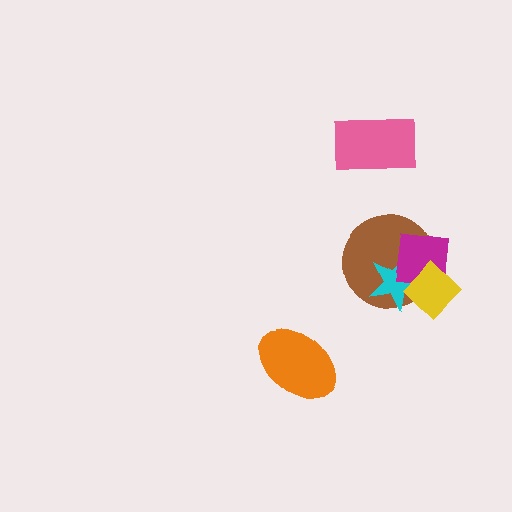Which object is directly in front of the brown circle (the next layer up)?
The cyan star is directly in front of the brown circle.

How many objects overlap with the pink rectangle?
0 objects overlap with the pink rectangle.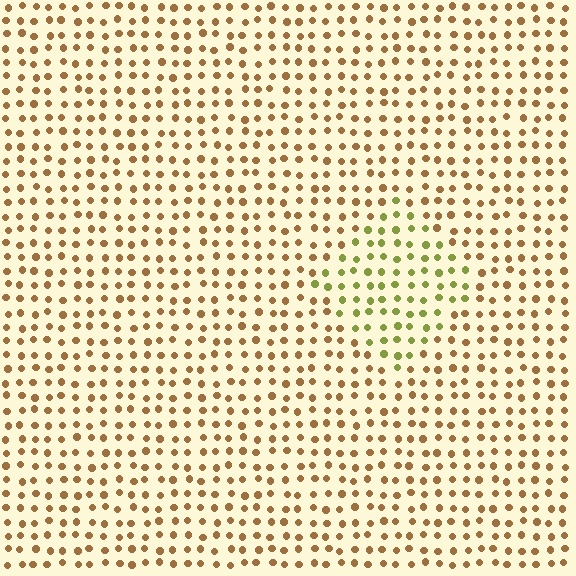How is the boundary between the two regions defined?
The boundary is defined purely by a slight shift in hue (about 45 degrees). Spacing, size, and orientation are identical on both sides.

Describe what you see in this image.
The image is filled with small brown elements in a uniform arrangement. A diamond-shaped region is visible where the elements are tinted to a slightly different hue, forming a subtle color boundary.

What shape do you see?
I see a diamond.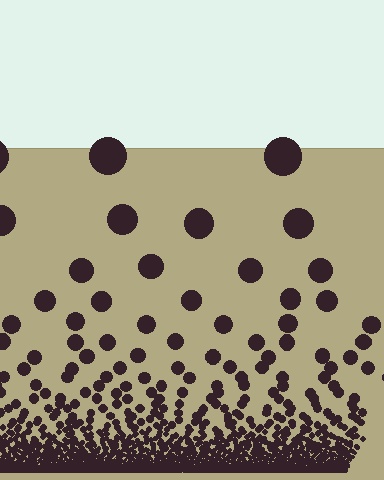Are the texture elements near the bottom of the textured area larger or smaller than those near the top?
Smaller. The gradient is inverted — elements near the bottom are smaller and denser.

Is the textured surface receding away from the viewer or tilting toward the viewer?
The surface appears to tilt toward the viewer. Texture elements get larger and sparser toward the top.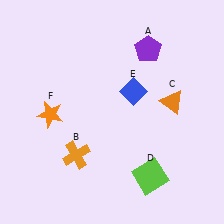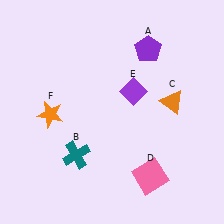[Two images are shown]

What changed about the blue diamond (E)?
In Image 1, E is blue. In Image 2, it changed to purple.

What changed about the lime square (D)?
In Image 1, D is lime. In Image 2, it changed to pink.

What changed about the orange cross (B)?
In Image 1, B is orange. In Image 2, it changed to teal.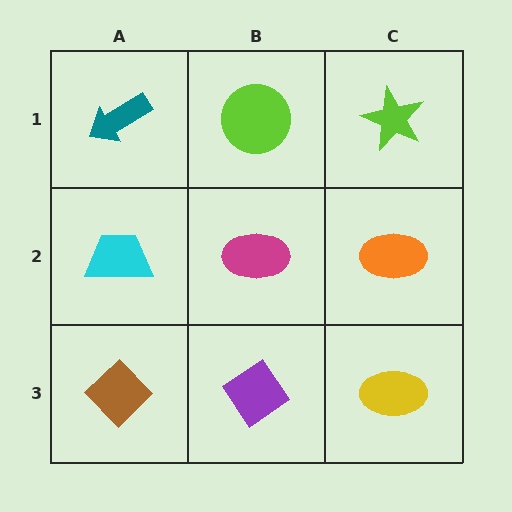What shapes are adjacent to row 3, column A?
A cyan trapezoid (row 2, column A), a purple diamond (row 3, column B).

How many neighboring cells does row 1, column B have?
3.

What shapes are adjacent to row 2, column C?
A lime star (row 1, column C), a yellow ellipse (row 3, column C), a magenta ellipse (row 2, column B).